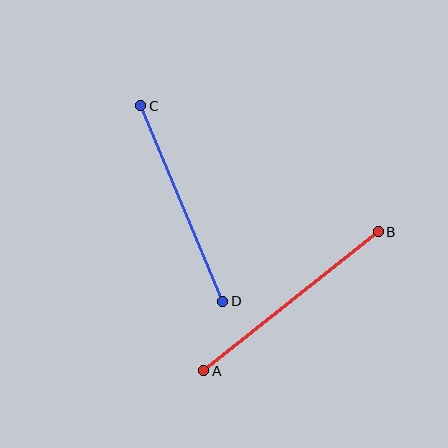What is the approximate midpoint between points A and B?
The midpoint is at approximately (291, 301) pixels.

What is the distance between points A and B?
The distance is approximately 223 pixels.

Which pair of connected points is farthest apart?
Points A and B are farthest apart.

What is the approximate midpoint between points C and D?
The midpoint is at approximately (182, 204) pixels.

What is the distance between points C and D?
The distance is approximately 212 pixels.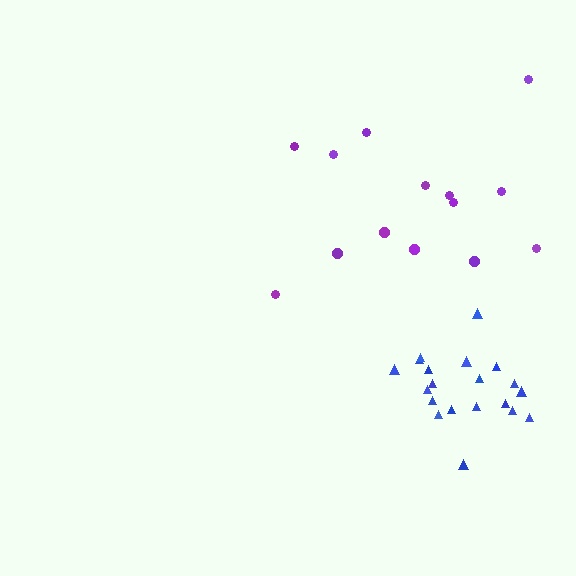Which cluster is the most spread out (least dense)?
Purple.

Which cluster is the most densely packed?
Blue.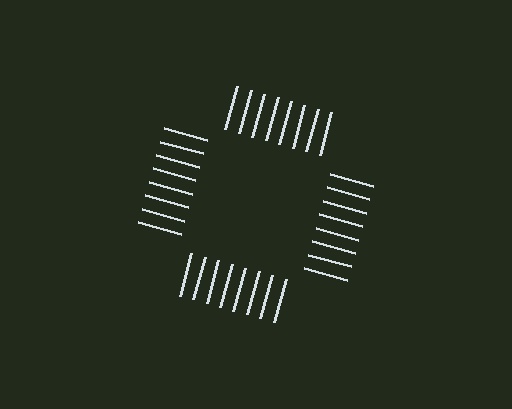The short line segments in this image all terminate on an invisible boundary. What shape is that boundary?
An illusory square — the line segments terminate on its edges but no continuous stroke is drawn.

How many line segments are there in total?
32 — 8 along each of the 4 edges.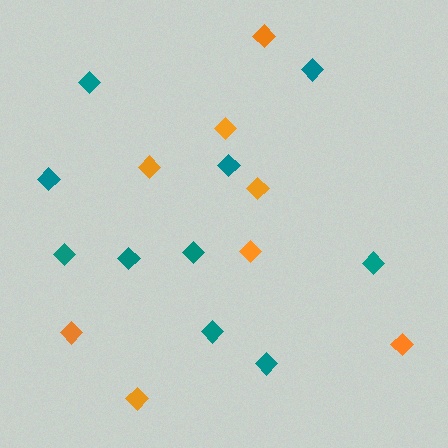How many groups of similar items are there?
There are 2 groups: one group of teal diamonds (10) and one group of orange diamonds (8).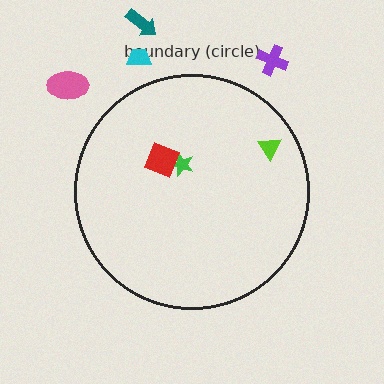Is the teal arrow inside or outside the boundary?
Outside.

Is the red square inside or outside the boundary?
Inside.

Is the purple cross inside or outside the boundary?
Outside.